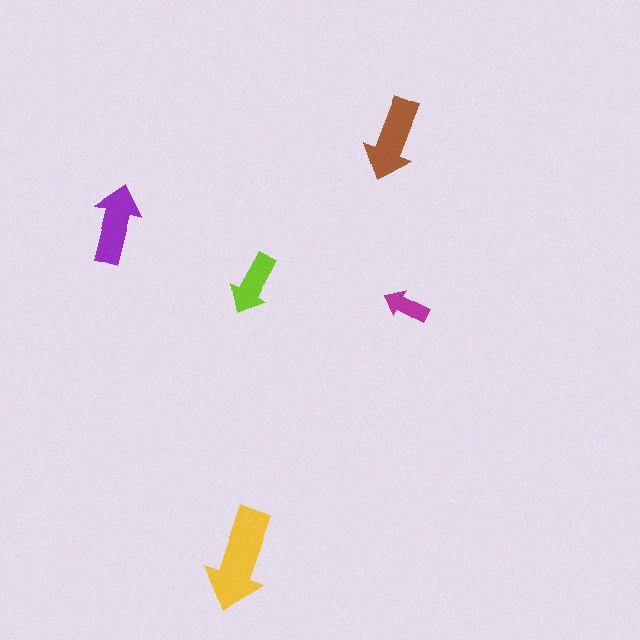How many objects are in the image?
There are 5 objects in the image.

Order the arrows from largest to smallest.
the yellow one, the brown one, the purple one, the lime one, the magenta one.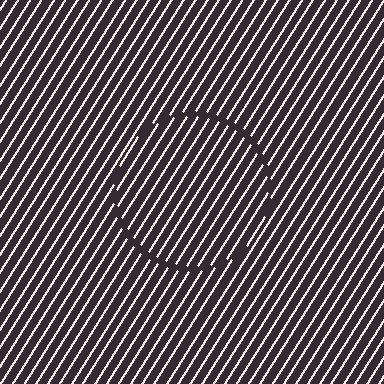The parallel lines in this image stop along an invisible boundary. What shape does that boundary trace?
An illusory circle. The interior of the shape contains the same grating, shifted by half a period — the contour is defined by the phase discontinuity where line-ends from the inner and outer gratings abut.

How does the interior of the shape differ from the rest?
The interior of the shape contains the same grating, shifted by half a period — the contour is defined by the phase discontinuity where line-ends from the inner and outer gratings abut.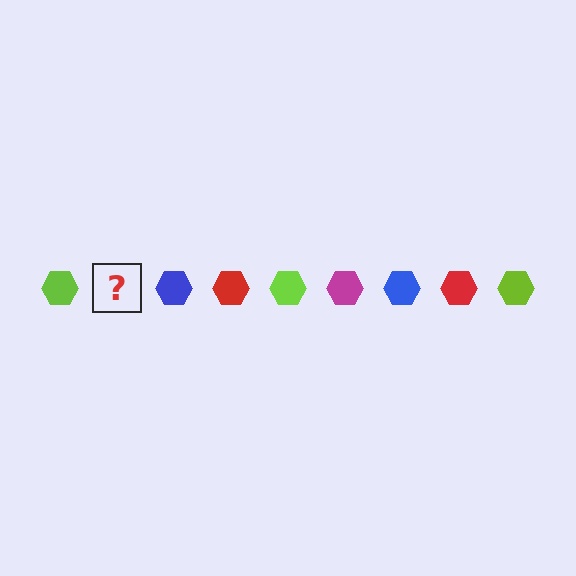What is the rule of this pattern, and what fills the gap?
The rule is that the pattern cycles through lime, magenta, blue, red hexagons. The gap should be filled with a magenta hexagon.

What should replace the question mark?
The question mark should be replaced with a magenta hexagon.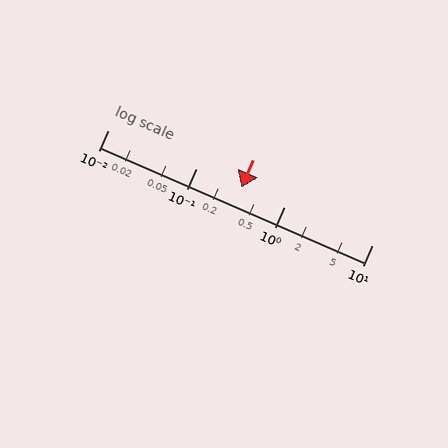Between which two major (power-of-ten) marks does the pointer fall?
The pointer is between 0.1 and 1.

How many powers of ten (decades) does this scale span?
The scale spans 3 decades, from 0.01 to 10.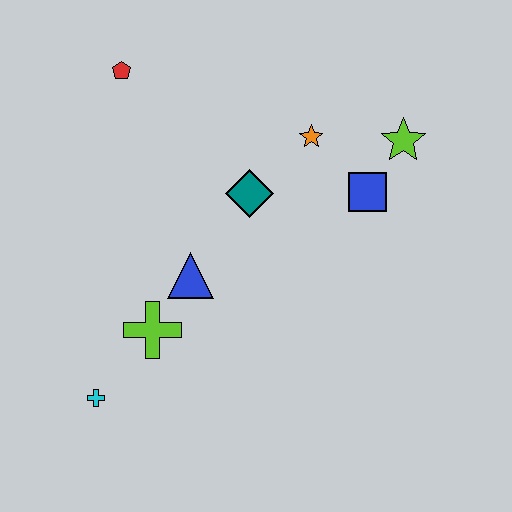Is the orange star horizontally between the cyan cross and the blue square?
Yes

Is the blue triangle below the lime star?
Yes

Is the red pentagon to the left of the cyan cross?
No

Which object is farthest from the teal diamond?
The cyan cross is farthest from the teal diamond.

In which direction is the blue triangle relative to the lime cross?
The blue triangle is above the lime cross.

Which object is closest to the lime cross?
The blue triangle is closest to the lime cross.